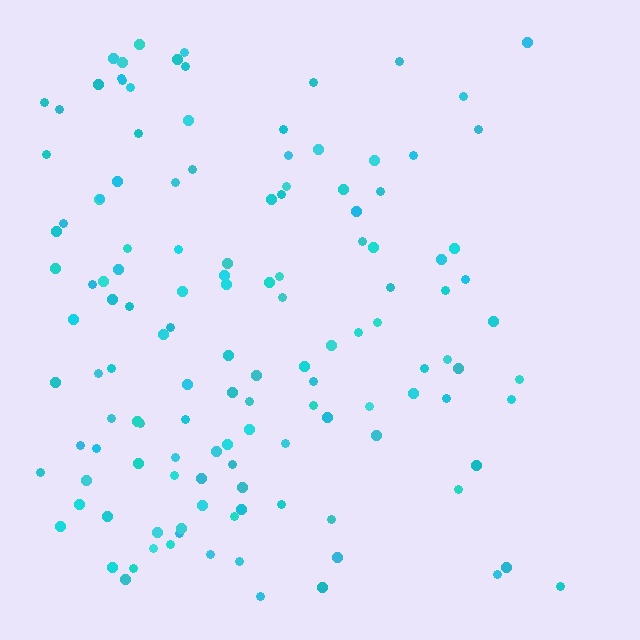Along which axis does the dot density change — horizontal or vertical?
Horizontal.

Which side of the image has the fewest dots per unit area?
The right.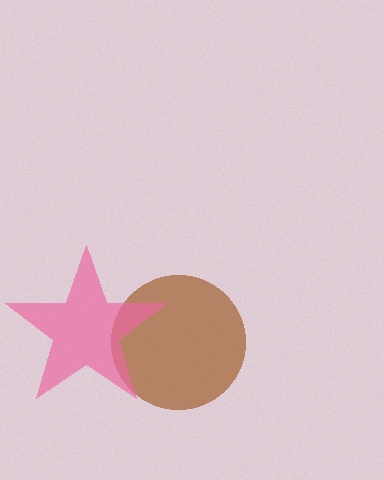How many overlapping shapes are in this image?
There are 2 overlapping shapes in the image.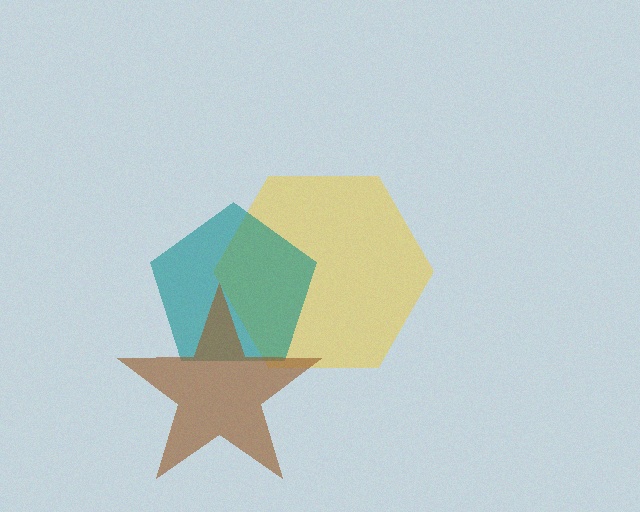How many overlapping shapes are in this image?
There are 3 overlapping shapes in the image.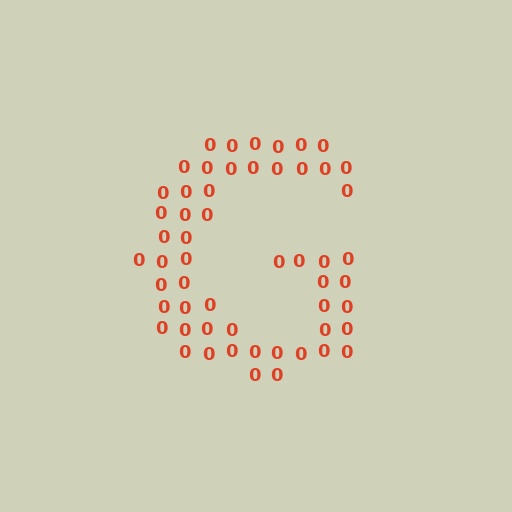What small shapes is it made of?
It is made of small digit 0's.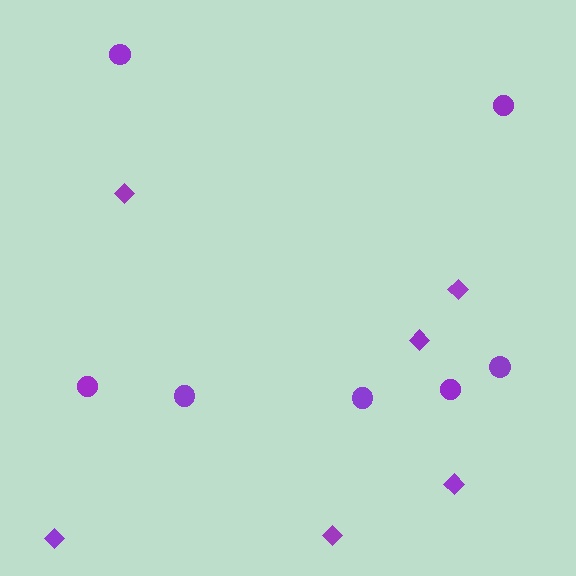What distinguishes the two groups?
There are 2 groups: one group of circles (7) and one group of diamonds (6).